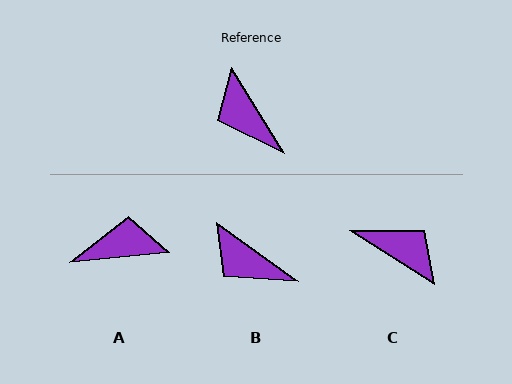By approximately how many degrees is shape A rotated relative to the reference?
Approximately 116 degrees clockwise.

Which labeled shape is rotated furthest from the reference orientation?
C, about 154 degrees away.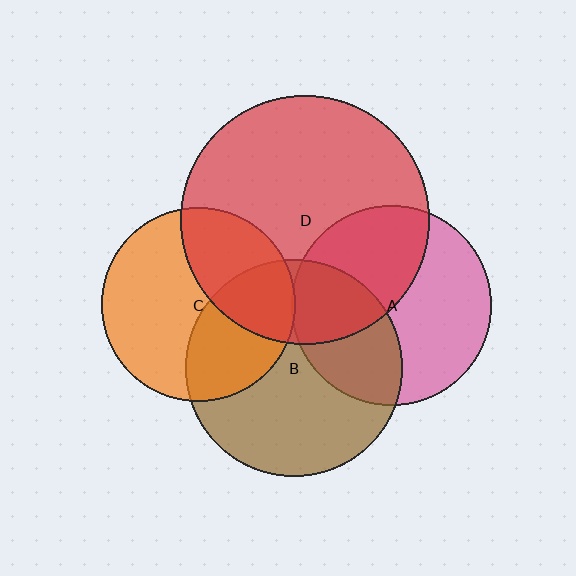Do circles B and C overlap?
Yes.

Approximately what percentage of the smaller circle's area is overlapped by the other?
Approximately 35%.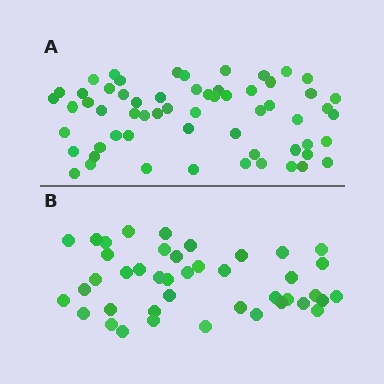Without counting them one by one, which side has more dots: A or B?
Region A (the top region) has more dots.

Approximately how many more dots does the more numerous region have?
Region A has approximately 20 more dots than region B.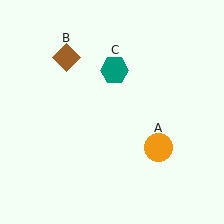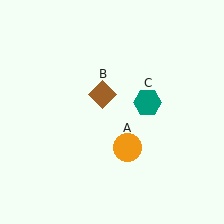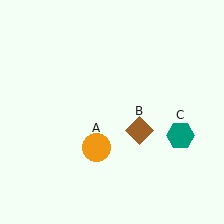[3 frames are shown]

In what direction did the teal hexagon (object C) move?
The teal hexagon (object C) moved down and to the right.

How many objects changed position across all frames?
3 objects changed position: orange circle (object A), brown diamond (object B), teal hexagon (object C).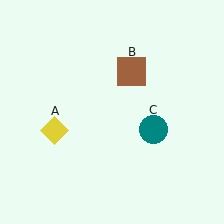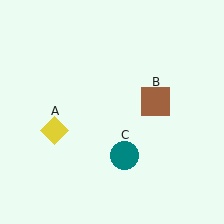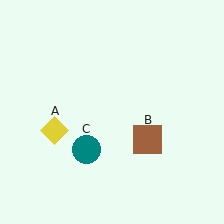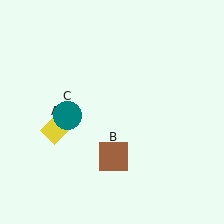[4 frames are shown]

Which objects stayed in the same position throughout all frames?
Yellow diamond (object A) remained stationary.